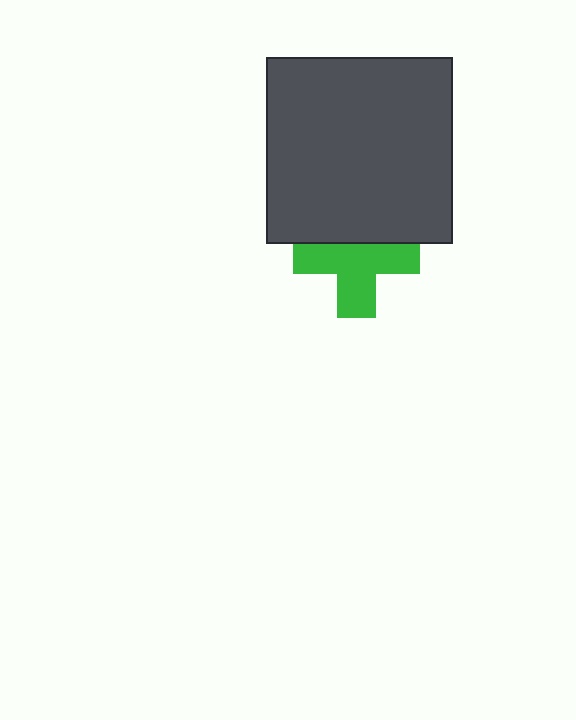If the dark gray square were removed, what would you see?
You would see the complete green cross.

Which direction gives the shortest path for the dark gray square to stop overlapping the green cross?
Moving up gives the shortest separation.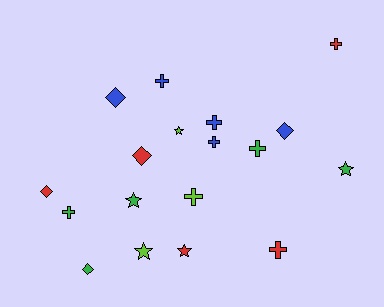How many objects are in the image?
There are 18 objects.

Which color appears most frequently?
Red, with 5 objects.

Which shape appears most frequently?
Cross, with 8 objects.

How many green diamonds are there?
There is 1 green diamond.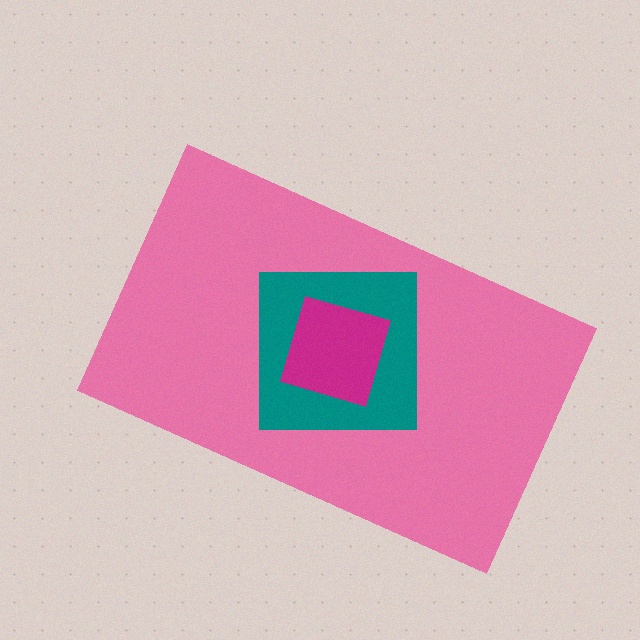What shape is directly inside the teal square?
The magenta diamond.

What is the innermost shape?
The magenta diamond.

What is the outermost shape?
The pink rectangle.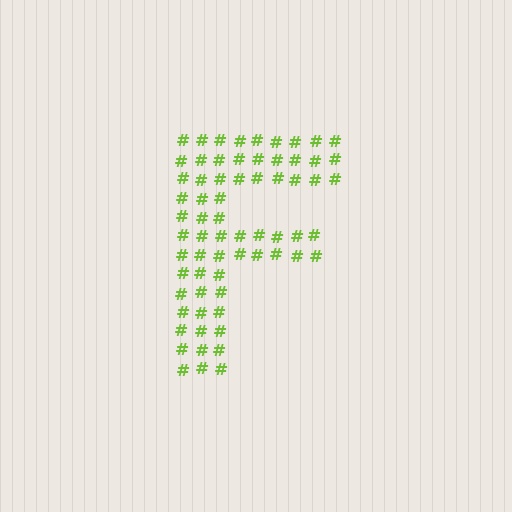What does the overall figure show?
The overall figure shows the letter F.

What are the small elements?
The small elements are hash symbols.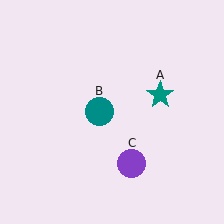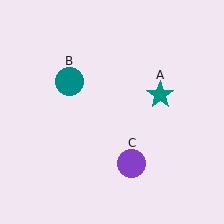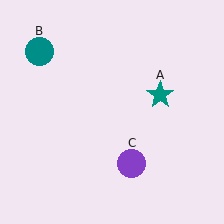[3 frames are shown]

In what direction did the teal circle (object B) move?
The teal circle (object B) moved up and to the left.